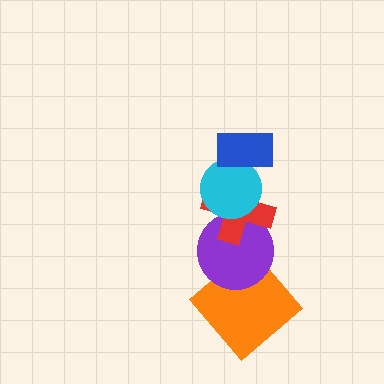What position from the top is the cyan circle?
The cyan circle is 2nd from the top.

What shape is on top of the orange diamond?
The purple circle is on top of the orange diamond.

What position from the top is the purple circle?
The purple circle is 4th from the top.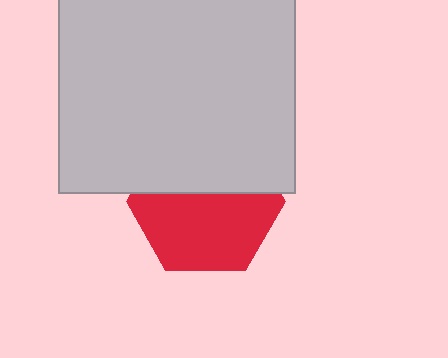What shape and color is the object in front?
The object in front is a light gray square.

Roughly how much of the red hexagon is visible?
About half of it is visible (roughly 58%).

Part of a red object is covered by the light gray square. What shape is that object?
It is a hexagon.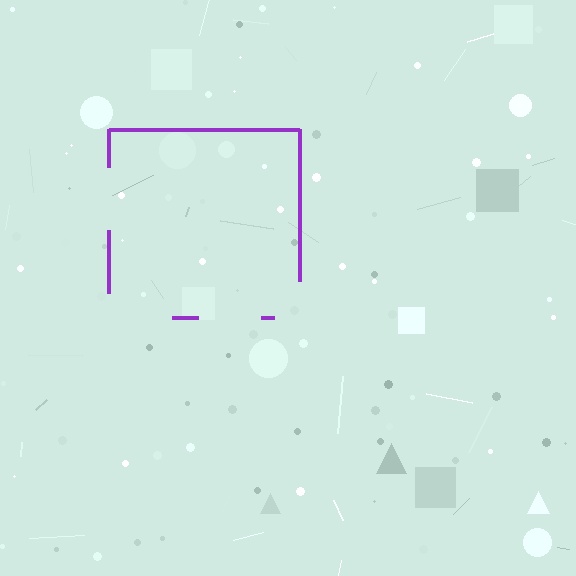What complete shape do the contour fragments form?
The contour fragments form a square.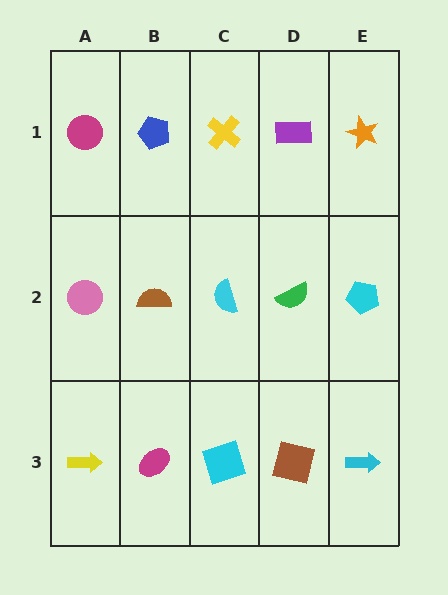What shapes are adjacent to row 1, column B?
A brown semicircle (row 2, column B), a magenta circle (row 1, column A), a yellow cross (row 1, column C).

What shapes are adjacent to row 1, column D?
A green semicircle (row 2, column D), a yellow cross (row 1, column C), an orange star (row 1, column E).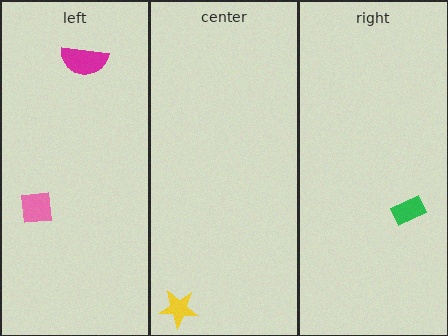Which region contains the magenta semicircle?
The left region.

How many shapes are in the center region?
1.